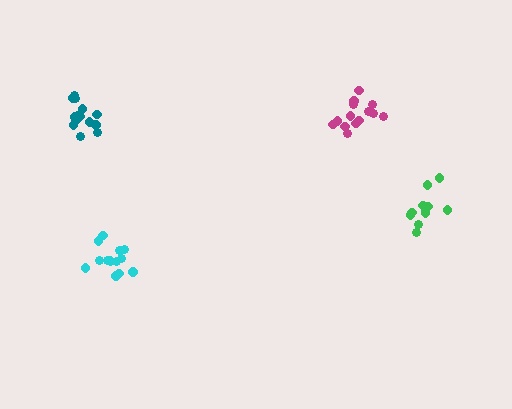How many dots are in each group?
Group 1: 13 dots, Group 2: 15 dots, Group 3: 14 dots, Group 4: 11 dots (53 total).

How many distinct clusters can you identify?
There are 4 distinct clusters.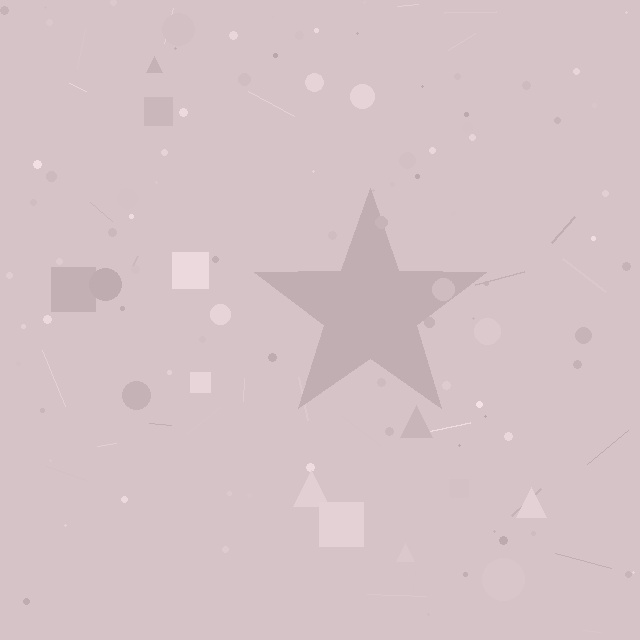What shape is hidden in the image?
A star is hidden in the image.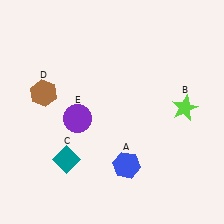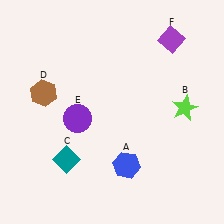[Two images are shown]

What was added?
A purple diamond (F) was added in Image 2.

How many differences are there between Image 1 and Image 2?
There is 1 difference between the two images.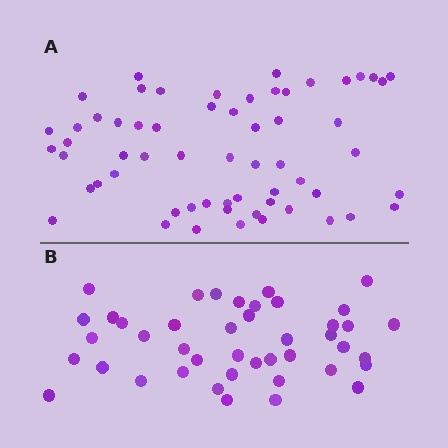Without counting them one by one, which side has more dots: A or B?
Region A (the top region) has more dots.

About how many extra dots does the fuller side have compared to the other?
Region A has approximately 15 more dots than region B.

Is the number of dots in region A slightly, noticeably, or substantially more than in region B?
Region A has noticeably more, but not dramatically so. The ratio is roughly 1.4 to 1.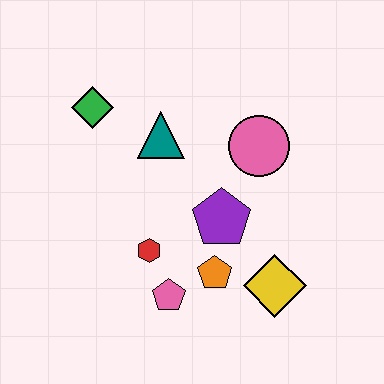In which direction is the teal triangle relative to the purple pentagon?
The teal triangle is above the purple pentagon.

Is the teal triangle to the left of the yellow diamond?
Yes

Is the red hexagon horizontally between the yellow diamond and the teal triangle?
No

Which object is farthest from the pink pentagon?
The green diamond is farthest from the pink pentagon.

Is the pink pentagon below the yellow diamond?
Yes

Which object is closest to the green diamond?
The teal triangle is closest to the green diamond.